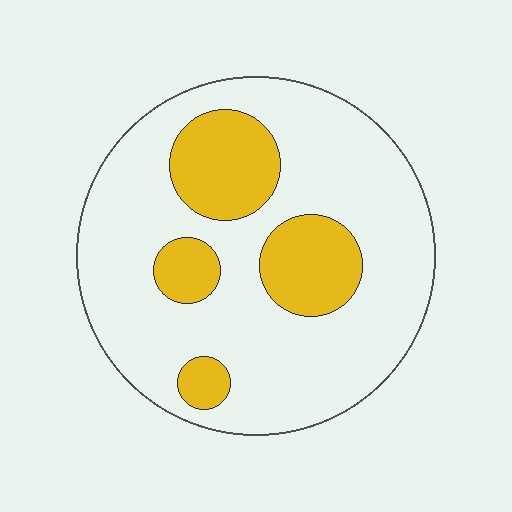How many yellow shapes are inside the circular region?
4.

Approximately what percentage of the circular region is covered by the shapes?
Approximately 25%.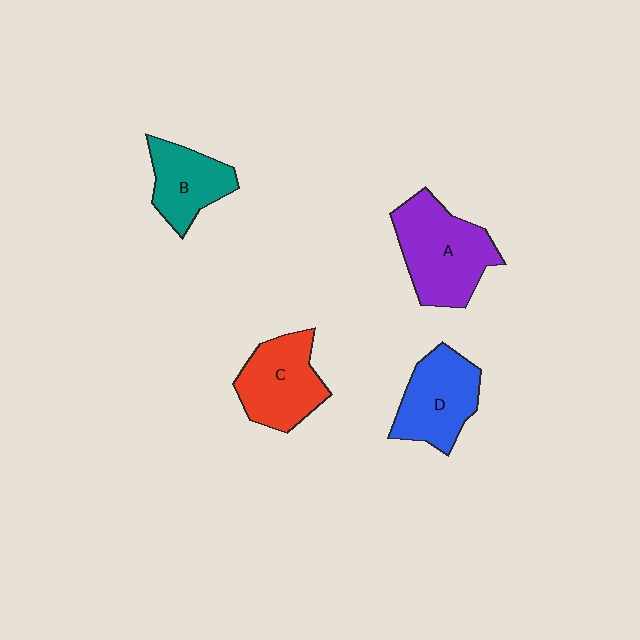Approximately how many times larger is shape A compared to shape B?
Approximately 1.5 times.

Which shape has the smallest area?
Shape B (teal).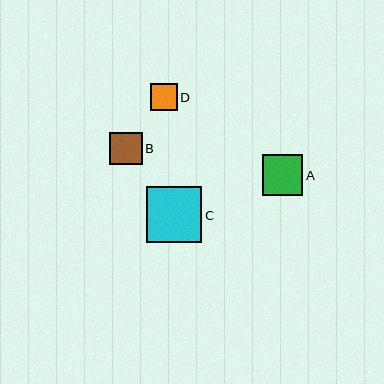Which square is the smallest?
Square D is the smallest with a size of approximately 27 pixels.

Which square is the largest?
Square C is the largest with a size of approximately 55 pixels.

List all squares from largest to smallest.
From largest to smallest: C, A, B, D.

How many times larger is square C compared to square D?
Square C is approximately 2.1 times the size of square D.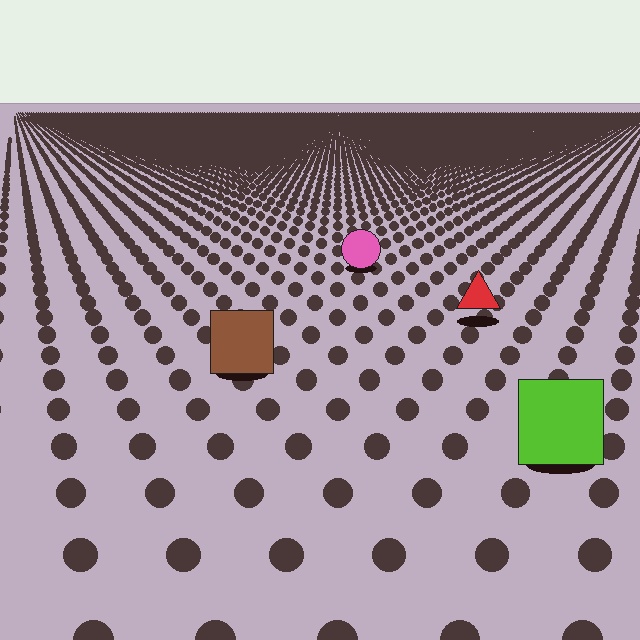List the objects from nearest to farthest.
From nearest to farthest: the lime square, the brown square, the red triangle, the pink circle.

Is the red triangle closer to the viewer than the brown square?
No. The brown square is closer — you can tell from the texture gradient: the ground texture is coarser near it.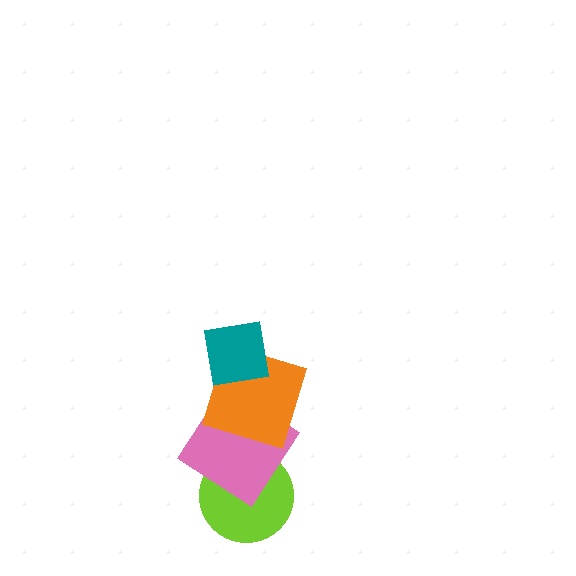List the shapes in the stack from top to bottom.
From top to bottom: the teal square, the orange square, the pink diamond, the lime circle.